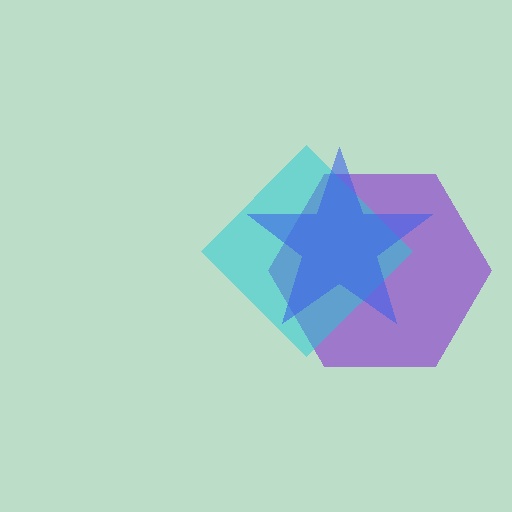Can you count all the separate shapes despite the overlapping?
Yes, there are 3 separate shapes.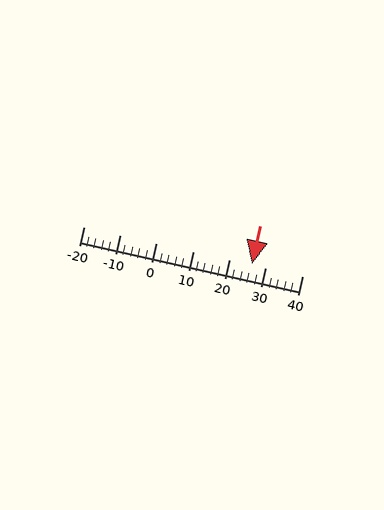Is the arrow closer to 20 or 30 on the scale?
The arrow is closer to 30.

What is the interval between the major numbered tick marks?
The major tick marks are spaced 10 units apart.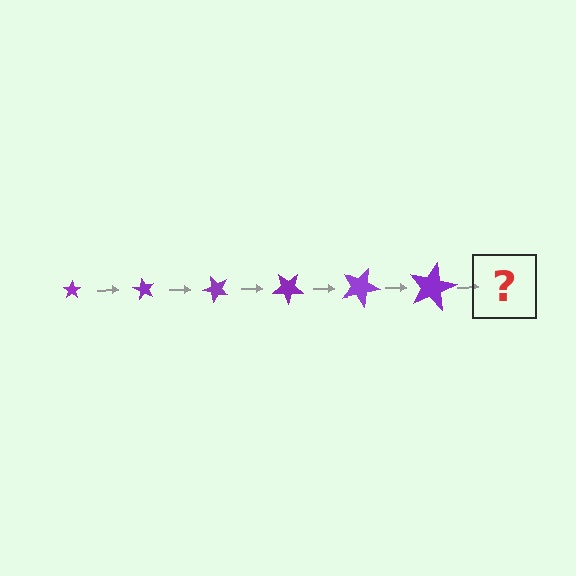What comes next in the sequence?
The next element should be a star, larger than the previous one and rotated 360 degrees from the start.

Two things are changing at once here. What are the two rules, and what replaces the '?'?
The two rules are that the star grows larger each step and it rotates 60 degrees each step. The '?' should be a star, larger than the previous one and rotated 360 degrees from the start.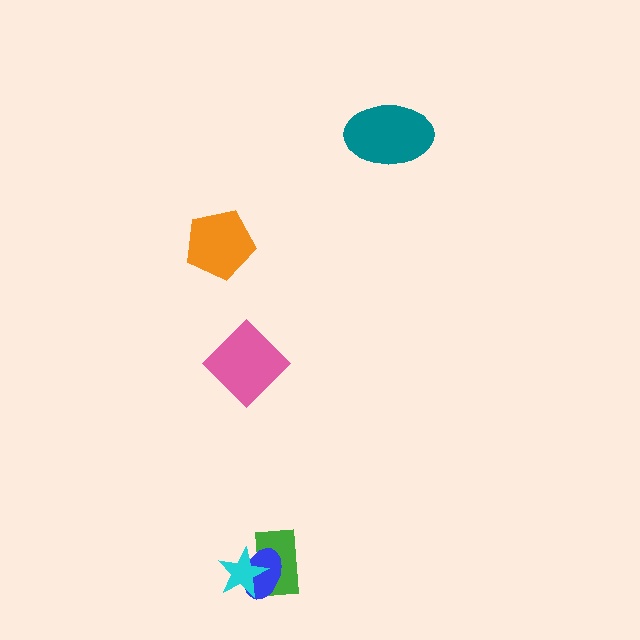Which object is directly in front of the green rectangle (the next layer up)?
The blue ellipse is directly in front of the green rectangle.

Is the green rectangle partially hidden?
Yes, it is partially covered by another shape.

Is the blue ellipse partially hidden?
Yes, it is partially covered by another shape.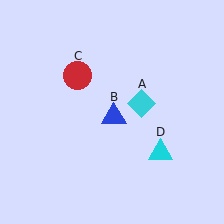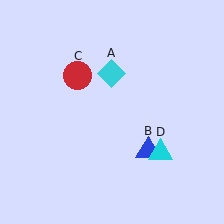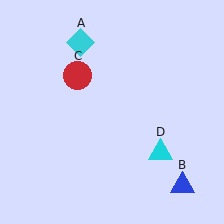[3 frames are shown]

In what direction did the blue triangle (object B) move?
The blue triangle (object B) moved down and to the right.